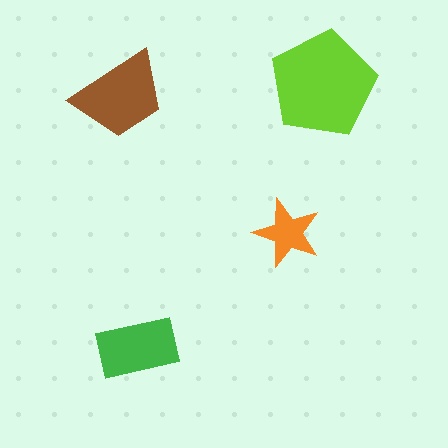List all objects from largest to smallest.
The lime pentagon, the brown trapezoid, the green rectangle, the orange star.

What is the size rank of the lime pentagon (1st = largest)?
1st.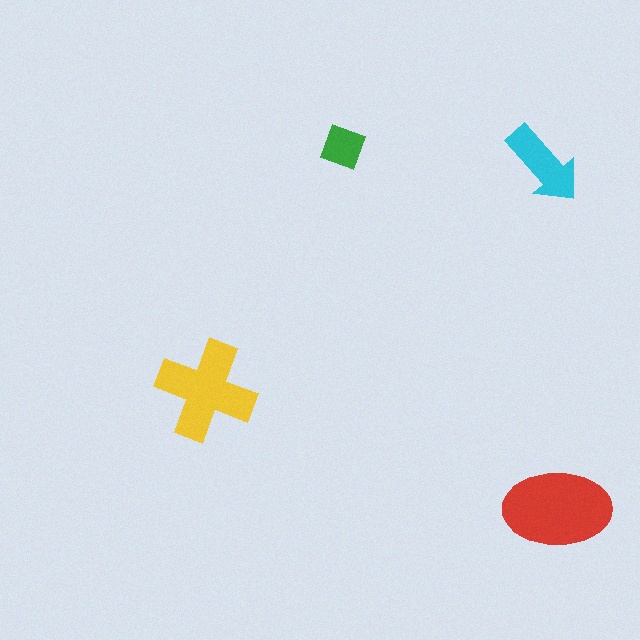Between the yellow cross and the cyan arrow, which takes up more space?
The yellow cross.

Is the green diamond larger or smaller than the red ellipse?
Smaller.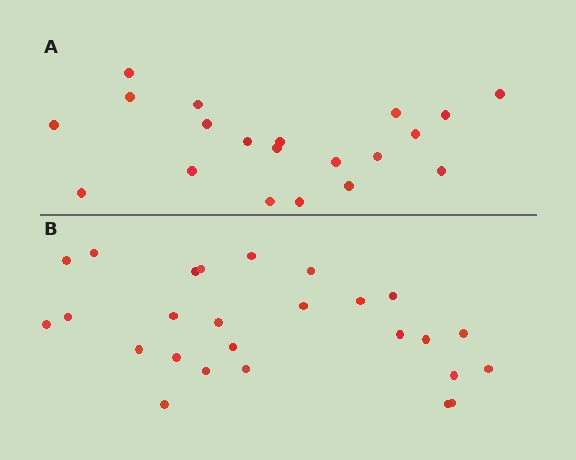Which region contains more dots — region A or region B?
Region B (the bottom region) has more dots.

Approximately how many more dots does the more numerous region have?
Region B has about 6 more dots than region A.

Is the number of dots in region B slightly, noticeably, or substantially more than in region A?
Region B has noticeably more, but not dramatically so. The ratio is roughly 1.3 to 1.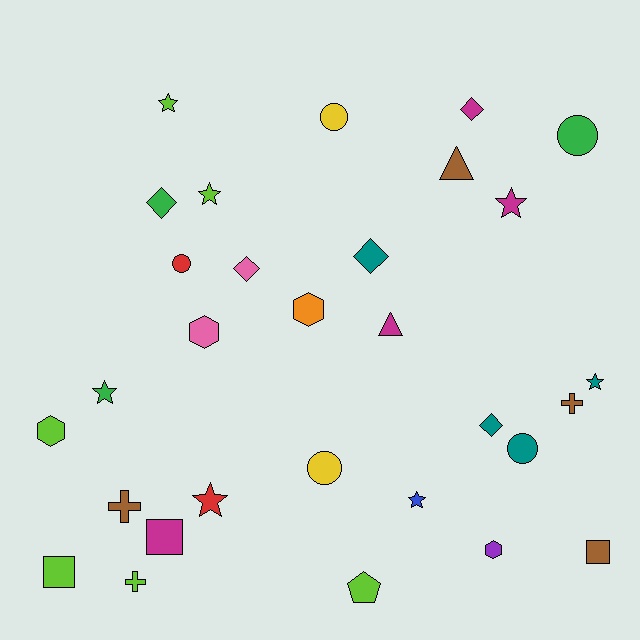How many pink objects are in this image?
There are 2 pink objects.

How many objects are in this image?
There are 30 objects.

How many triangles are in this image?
There are 2 triangles.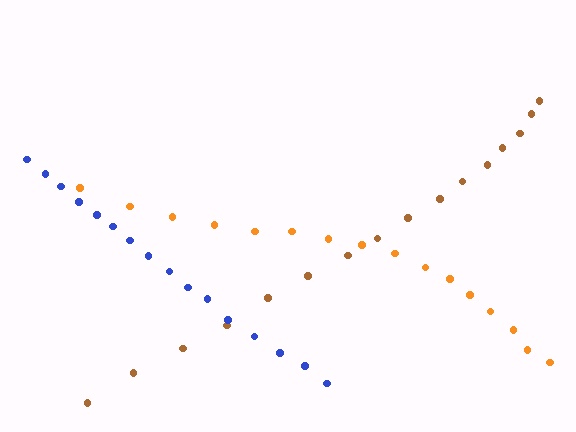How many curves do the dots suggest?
There are 3 distinct paths.